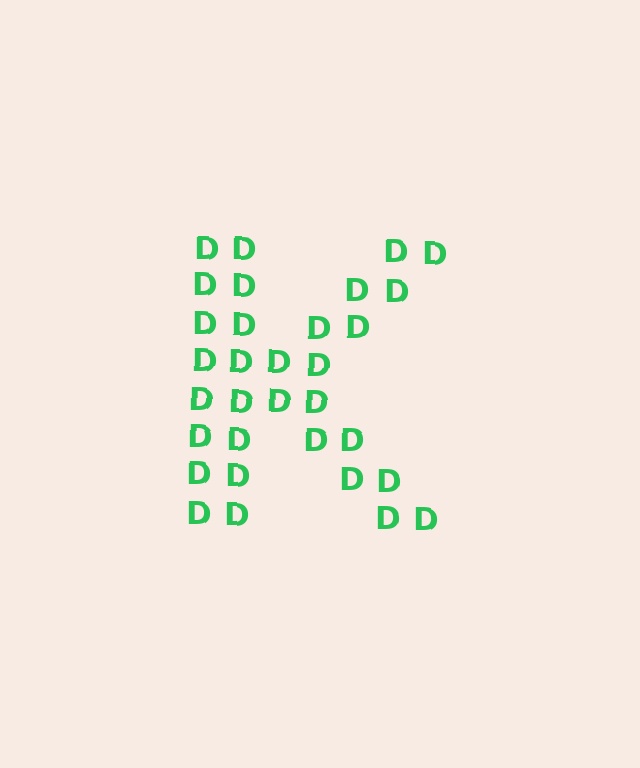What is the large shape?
The large shape is the letter K.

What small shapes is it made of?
It is made of small letter D's.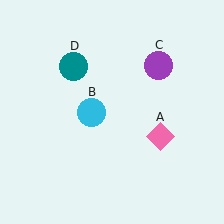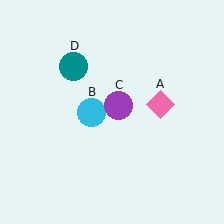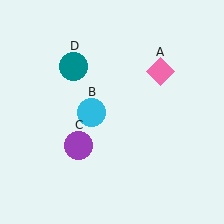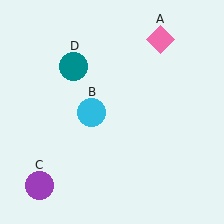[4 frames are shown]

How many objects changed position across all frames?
2 objects changed position: pink diamond (object A), purple circle (object C).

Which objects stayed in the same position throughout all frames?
Cyan circle (object B) and teal circle (object D) remained stationary.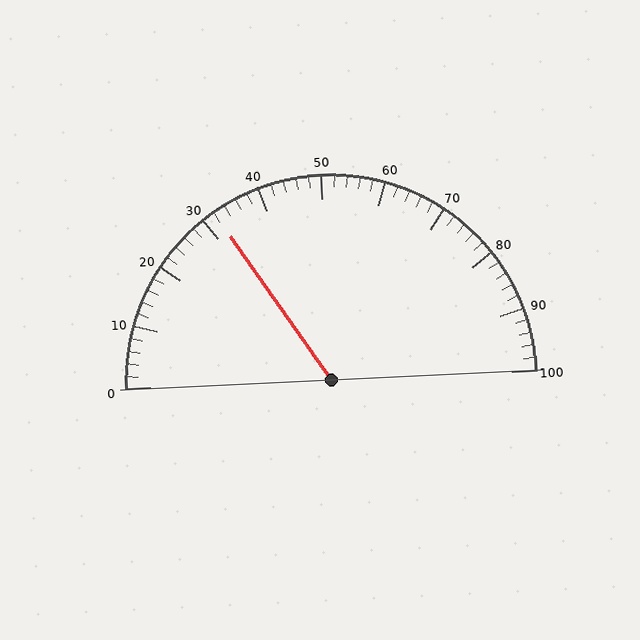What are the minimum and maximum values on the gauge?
The gauge ranges from 0 to 100.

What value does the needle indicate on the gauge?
The needle indicates approximately 32.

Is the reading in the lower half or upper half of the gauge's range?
The reading is in the lower half of the range (0 to 100).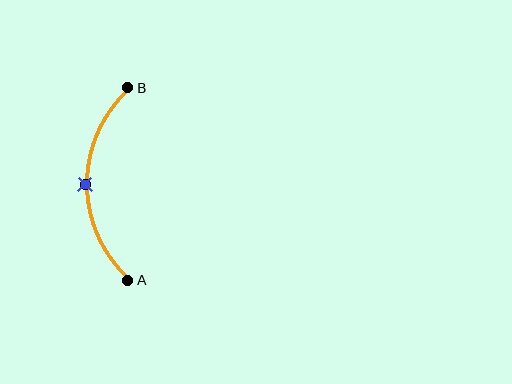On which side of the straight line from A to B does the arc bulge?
The arc bulges to the left of the straight line connecting A and B.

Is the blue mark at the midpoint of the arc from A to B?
Yes. The blue mark lies on the arc at equal arc-length from both A and B — it is the arc midpoint.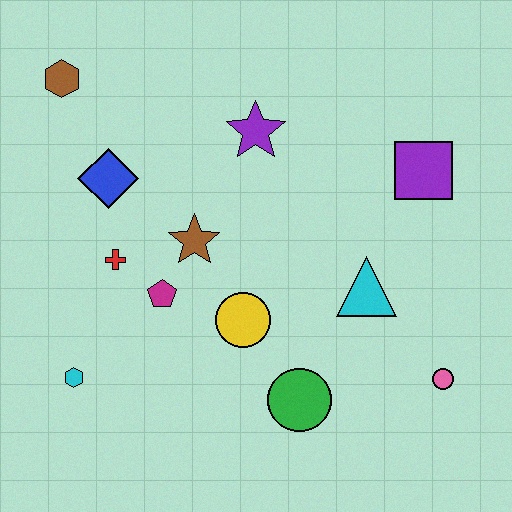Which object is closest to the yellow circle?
The magenta pentagon is closest to the yellow circle.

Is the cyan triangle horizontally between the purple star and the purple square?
Yes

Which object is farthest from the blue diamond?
The pink circle is farthest from the blue diamond.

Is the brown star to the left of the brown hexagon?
No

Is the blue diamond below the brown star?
No